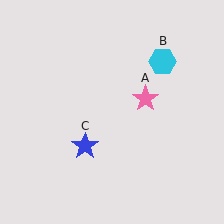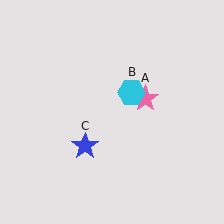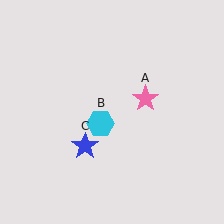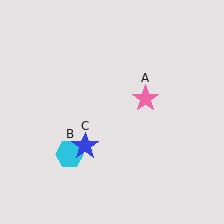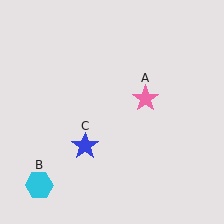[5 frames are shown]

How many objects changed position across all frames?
1 object changed position: cyan hexagon (object B).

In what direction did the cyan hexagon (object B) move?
The cyan hexagon (object B) moved down and to the left.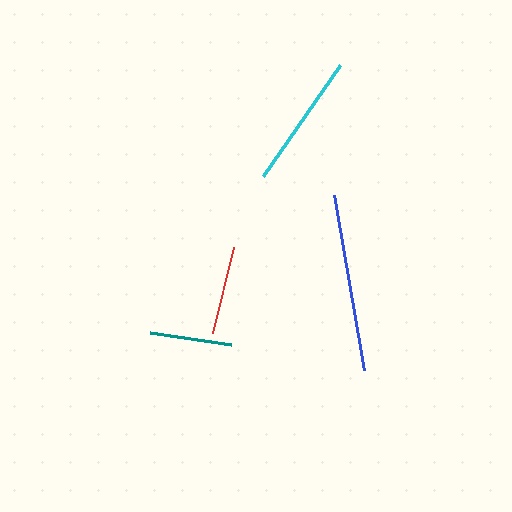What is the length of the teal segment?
The teal segment is approximately 82 pixels long.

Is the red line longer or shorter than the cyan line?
The cyan line is longer than the red line.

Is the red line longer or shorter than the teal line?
The red line is longer than the teal line.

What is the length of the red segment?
The red segment is approximately 88 pixels long.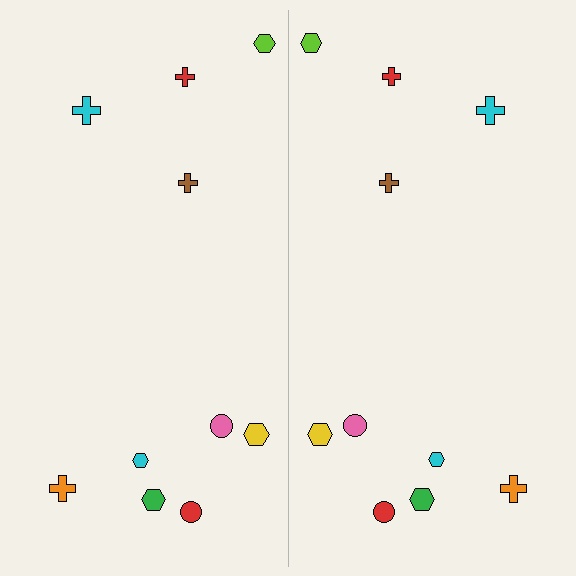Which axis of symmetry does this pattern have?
The pattern has a vertical axis of symmetry running through the center of the image.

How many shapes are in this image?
There are 20 shapes in this image.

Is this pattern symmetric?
Yes, this pattern has bilateral (reflection) symmetry.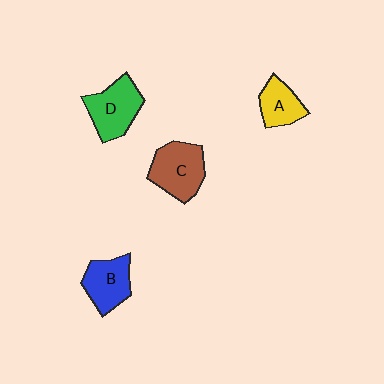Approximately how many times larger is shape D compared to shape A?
Approximately 1.5 times.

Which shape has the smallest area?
Shape A (yellow).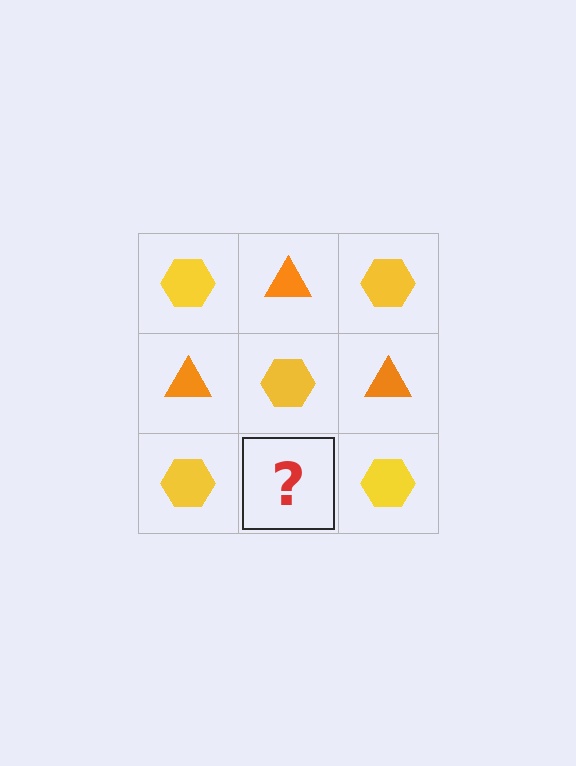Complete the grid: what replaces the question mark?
The question mark should be replaced with an orange triangle.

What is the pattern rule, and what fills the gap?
The rule is that it alternates yellow hexagon and orange triangle in a checkerboard pattern. The gap should be filled with an orange triangle.